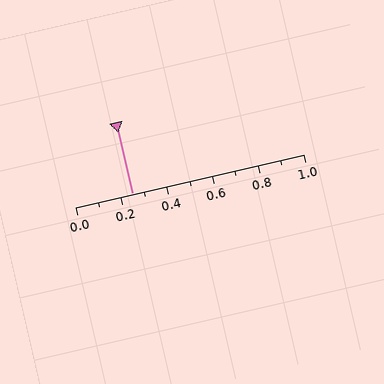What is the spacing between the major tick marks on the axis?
The major ticks are spaced 0.2 apart.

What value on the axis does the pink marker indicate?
The marker indicates approximately 0.25.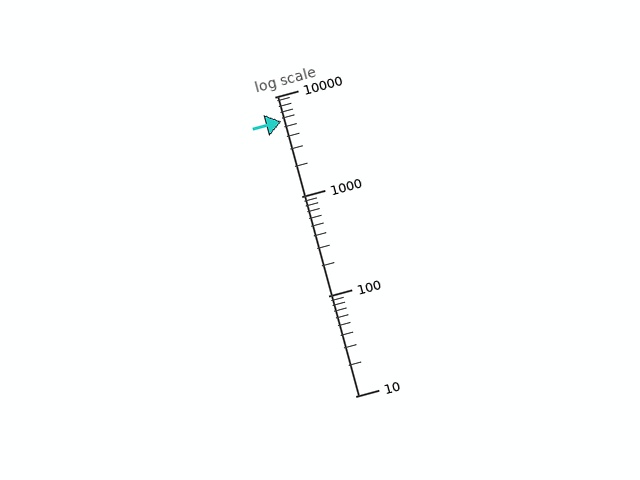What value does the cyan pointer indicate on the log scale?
The pointer indicates approximately 5700.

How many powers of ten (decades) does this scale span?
The scale spans 3 decades, from 10 to 10000.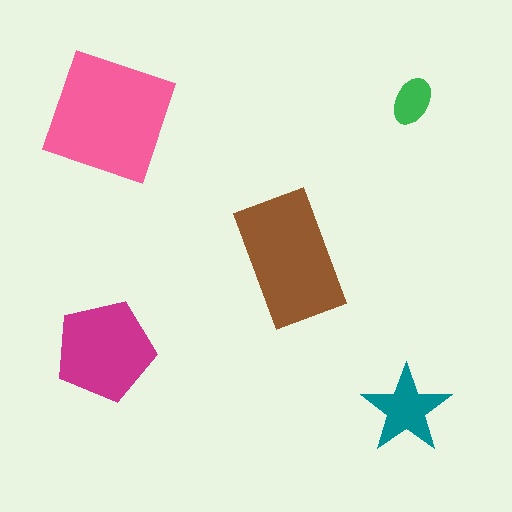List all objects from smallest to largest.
The green ellipse, the teal star, the magenta pentagon, the brown rectangle, the pink square.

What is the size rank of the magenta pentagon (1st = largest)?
3rd.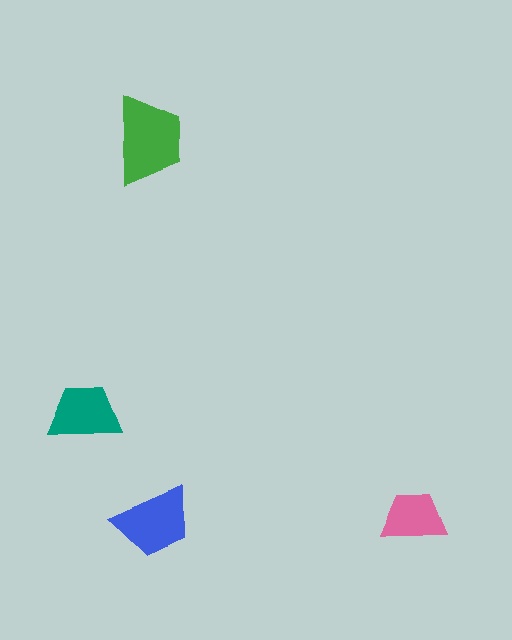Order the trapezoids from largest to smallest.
the green one, the blue one, the teal one, the pink one.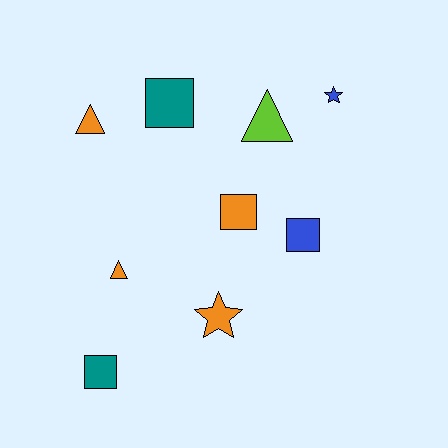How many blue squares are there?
There is 1 blue square.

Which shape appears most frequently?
Square, with 4 objects.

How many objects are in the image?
There are 9 objects.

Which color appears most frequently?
Orange, with 4 objects.